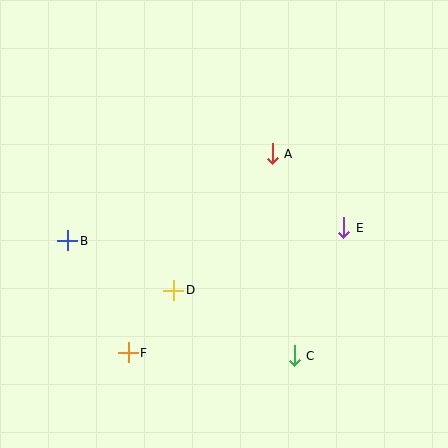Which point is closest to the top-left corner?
Point B is closest to the top-left corner.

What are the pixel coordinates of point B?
Point B is at (68, 241).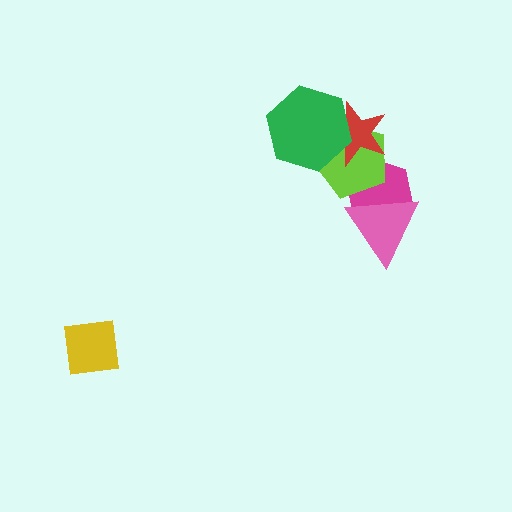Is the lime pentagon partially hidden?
Yes, it is partially covered by another shape.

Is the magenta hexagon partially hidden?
Yes, it is partially covered by another shape.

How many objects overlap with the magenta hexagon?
2 objects overlap with the magenta hexagon.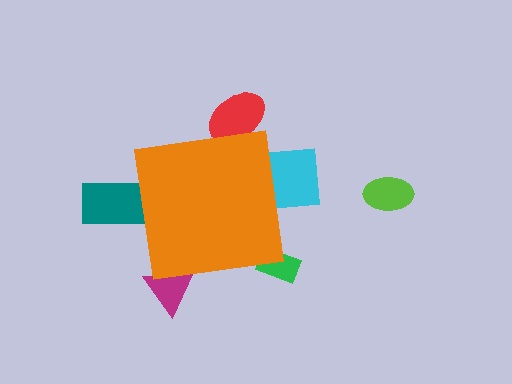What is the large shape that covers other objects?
An orange square.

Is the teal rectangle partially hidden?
Yes, the teal rectangle is partially hidden behind the orange square.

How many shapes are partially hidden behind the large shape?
5 shapes are partially hidden.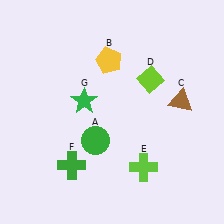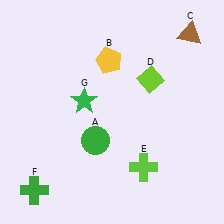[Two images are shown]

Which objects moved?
The objects that moved are: the brown triangle (C), the green cross (F).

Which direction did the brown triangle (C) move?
The brown triangle (C) moved up.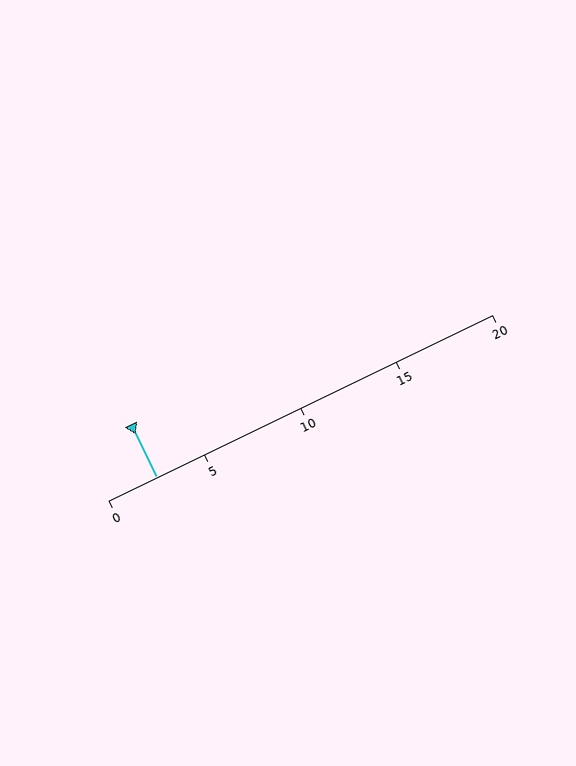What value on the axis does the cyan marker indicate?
The marker indicates approximately 2.5.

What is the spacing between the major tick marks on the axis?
The major ticks are spaced 5 apart.